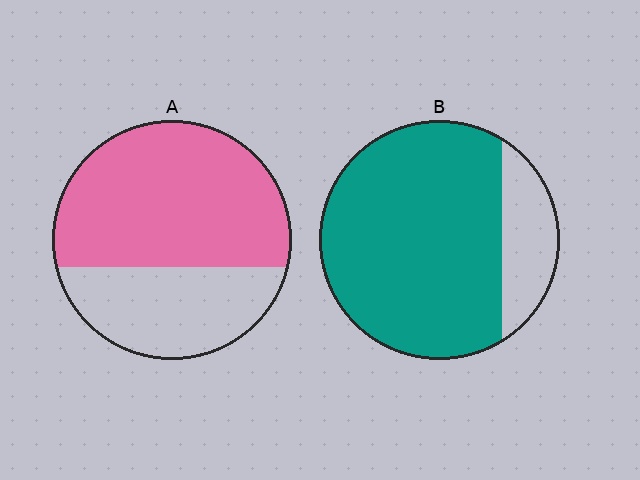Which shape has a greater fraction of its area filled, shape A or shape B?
Shape B.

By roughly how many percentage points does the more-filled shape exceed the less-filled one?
By roughly 15 percentage points (B over A).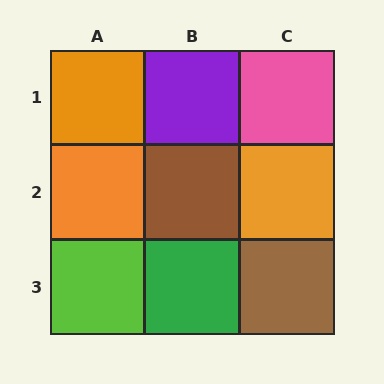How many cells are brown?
2 cells are brown.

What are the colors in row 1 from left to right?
Orange, purple, pink.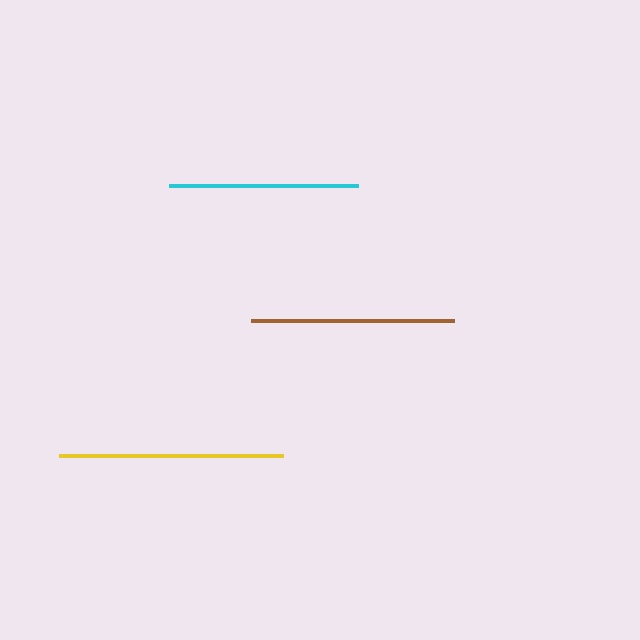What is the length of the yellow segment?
The yellow segment is approximately 224 pixels long.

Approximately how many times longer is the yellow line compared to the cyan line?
The yellow line is approximately 1.2 times the length of the cyan line.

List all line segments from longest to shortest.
From longest to shortest: yellow, brown, cyan.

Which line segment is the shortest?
The cyan line is the shortest at approximately 189 pixels.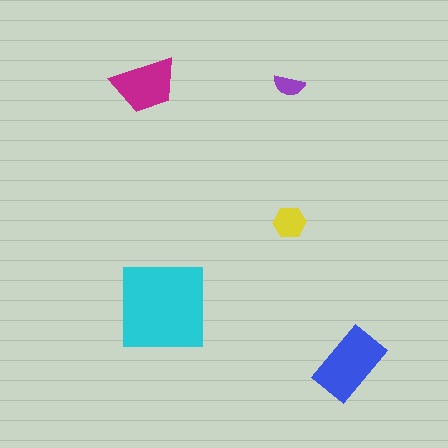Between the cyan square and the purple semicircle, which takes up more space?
The cyan square.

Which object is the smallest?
The purple semicircle.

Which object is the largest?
The cyan square.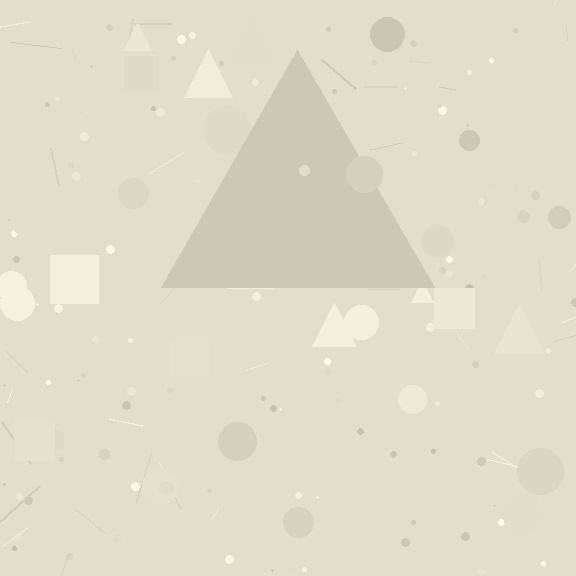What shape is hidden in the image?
A triangle is hidden in the image.